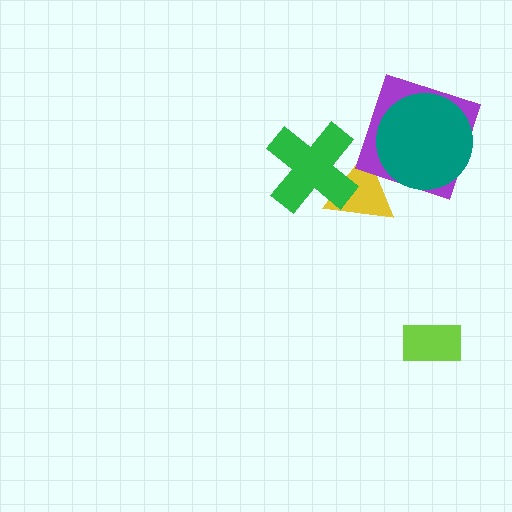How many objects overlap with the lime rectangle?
0 objects overlap with the lime rectangle.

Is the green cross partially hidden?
No, no other shape covers it.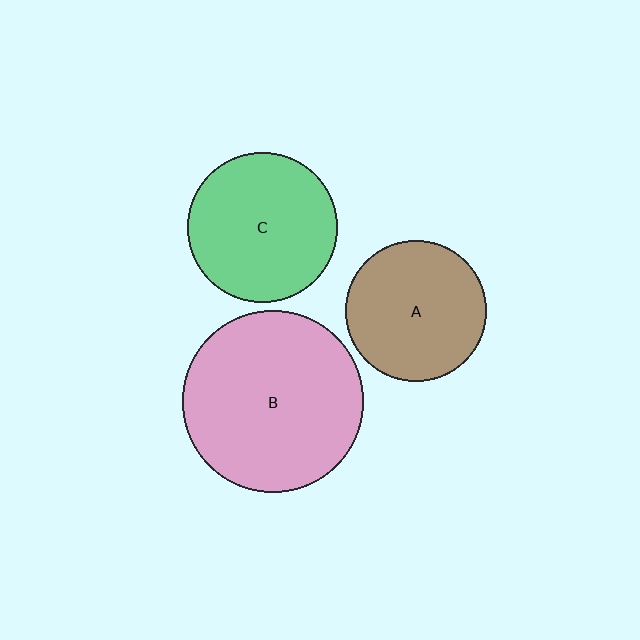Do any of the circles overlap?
No, none of the circles overlap.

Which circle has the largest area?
Circle B (pink).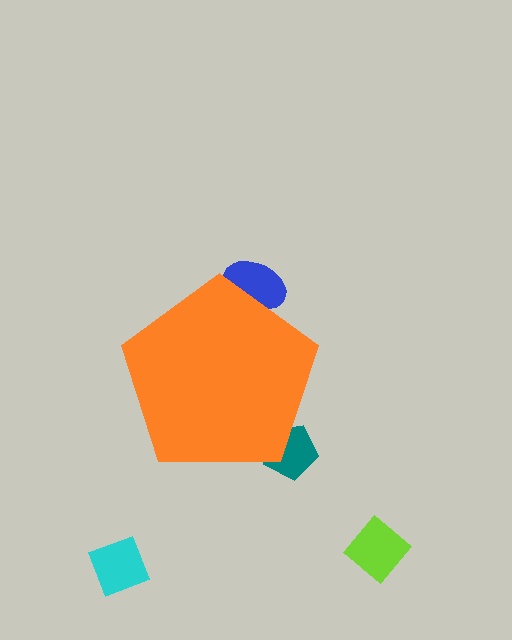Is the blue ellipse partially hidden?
Yes, the blue ellipse is partially hidden behind the orange pentagon.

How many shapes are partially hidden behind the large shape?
2 shapes are partially hidden.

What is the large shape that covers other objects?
An orange pentagon.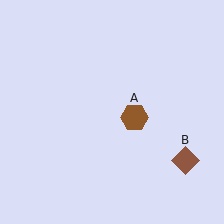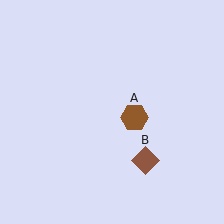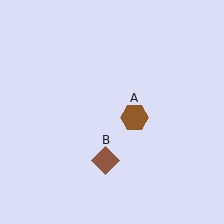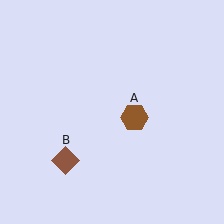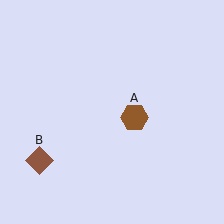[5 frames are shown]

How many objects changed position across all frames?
1 object changed position: brown diamond (object B).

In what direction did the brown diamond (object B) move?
The brown diamond (object B) moved left.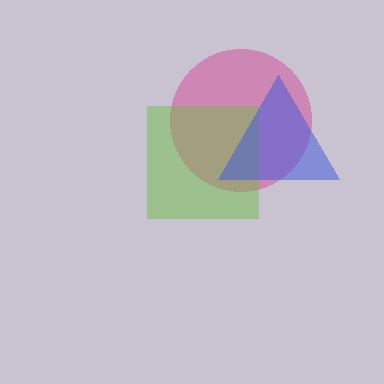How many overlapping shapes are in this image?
There are 3 overlapping shapes in the image.